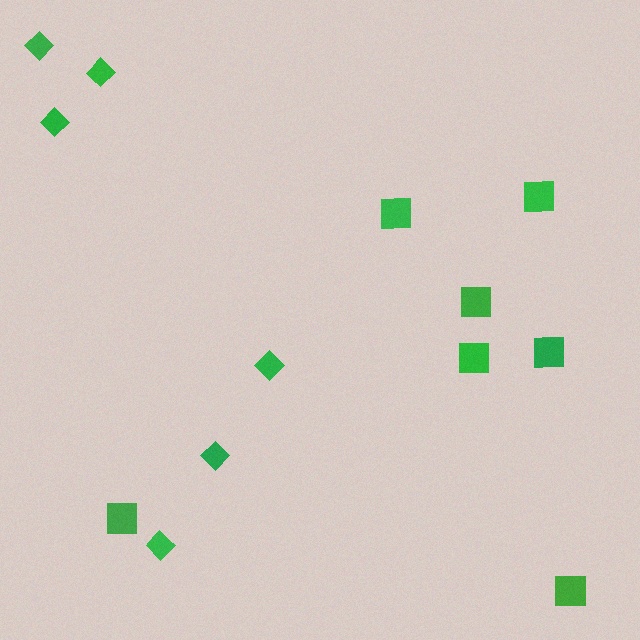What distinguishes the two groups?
There are 2 groups: one group of squares (7) and one group of diamonds (6).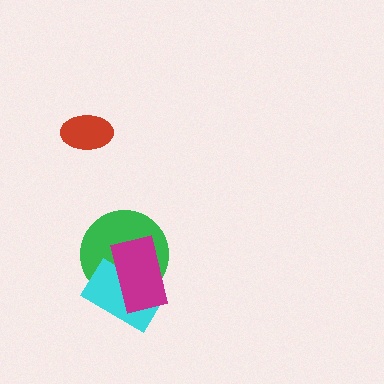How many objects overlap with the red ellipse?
0 objects overlap with the red ellipse.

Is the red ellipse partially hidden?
No, no other shape covers it.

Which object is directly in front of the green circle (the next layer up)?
The cyan rectangle is directly in front of the green circle.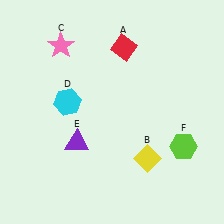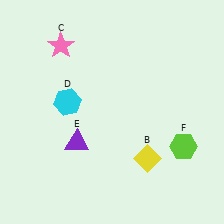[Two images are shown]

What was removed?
The red diamond (A) was removed in Image 2.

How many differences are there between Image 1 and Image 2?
There is 1 difference between the two images.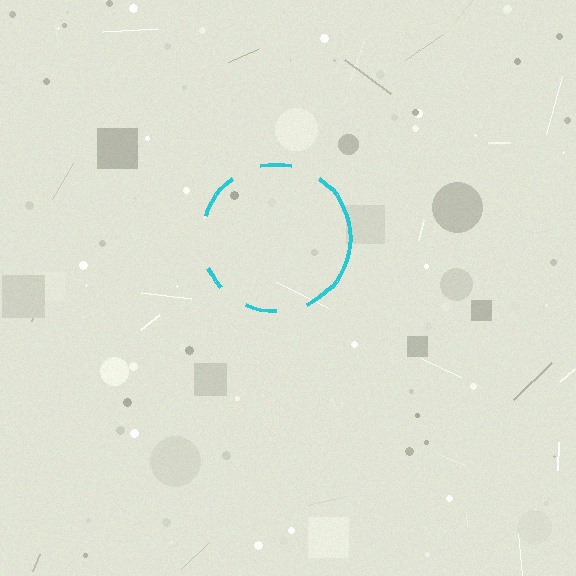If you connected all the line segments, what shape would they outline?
They would outline a circle.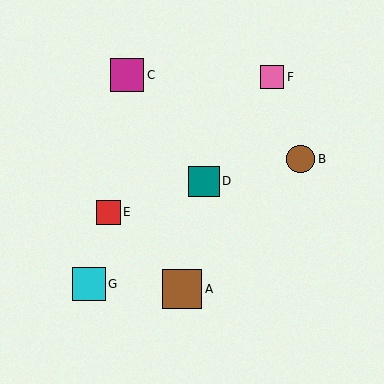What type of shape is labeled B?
Shape B is a brown circle.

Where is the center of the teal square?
The center of the teal square is at (204, 181).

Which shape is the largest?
The brown square (labeled A) is the largest.